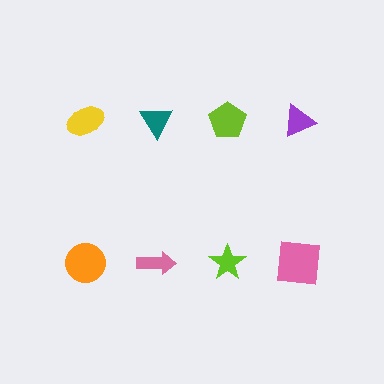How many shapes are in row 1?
4 shapes.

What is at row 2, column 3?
A lime star.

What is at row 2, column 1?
An orange circle.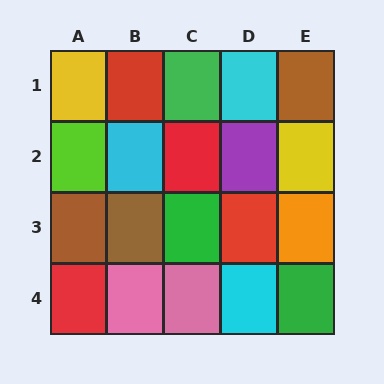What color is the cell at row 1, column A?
Yellow.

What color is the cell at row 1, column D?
Cyan.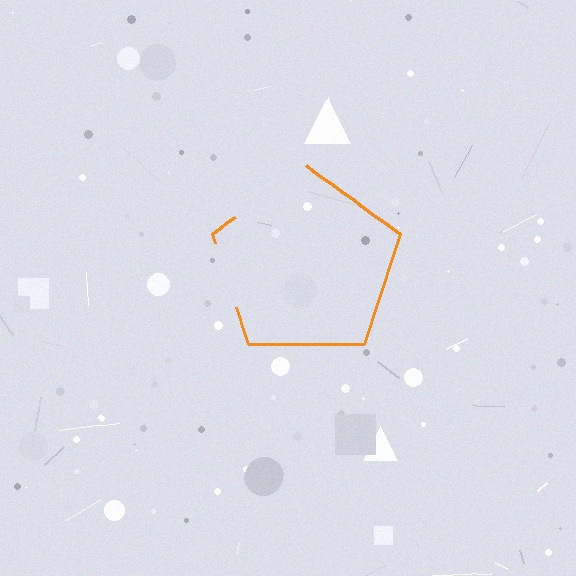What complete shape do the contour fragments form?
The contour fragments form a pentagon.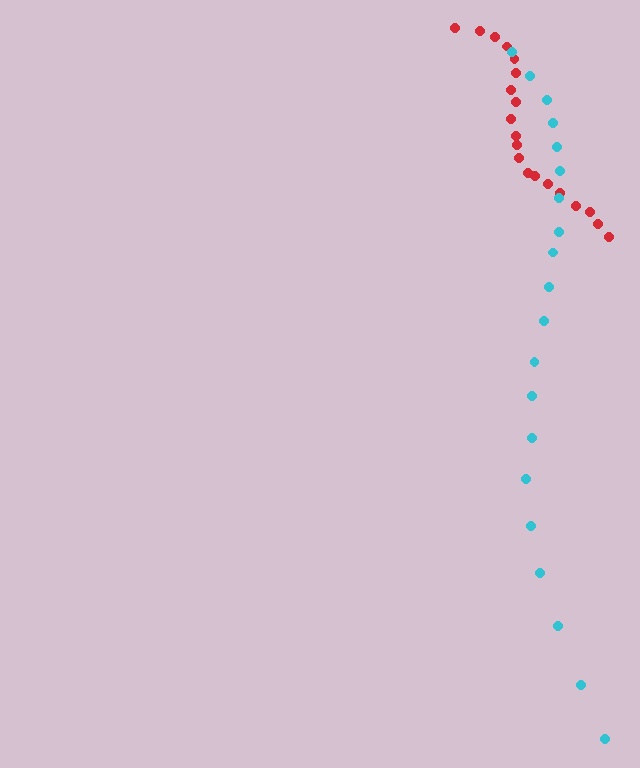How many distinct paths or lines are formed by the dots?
There are 2 distinct paths.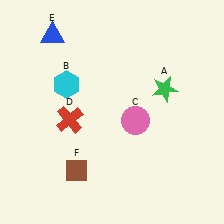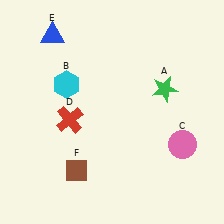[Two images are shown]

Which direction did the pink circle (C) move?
The pink circle (C) moved right.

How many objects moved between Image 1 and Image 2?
1 object moved between the two images.